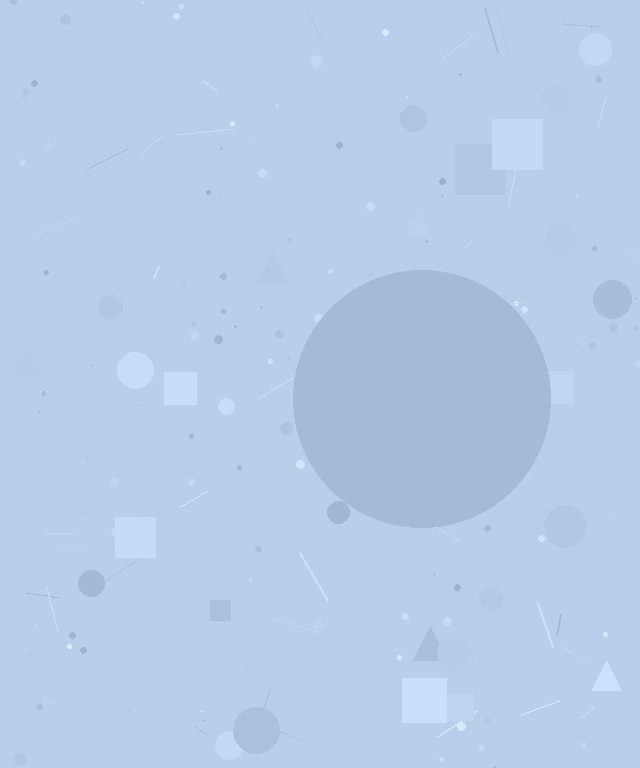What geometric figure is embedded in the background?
A circle is embedded in the background.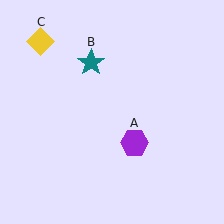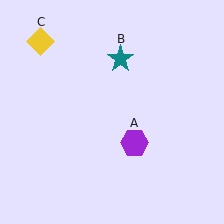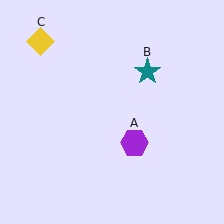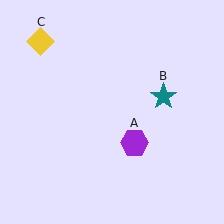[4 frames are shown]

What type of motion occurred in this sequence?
The teal star (object B) rotated clockwise around the center of the scene.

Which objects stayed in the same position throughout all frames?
Purple hexagon (object A) and yellow diamond (object C) remained stationary.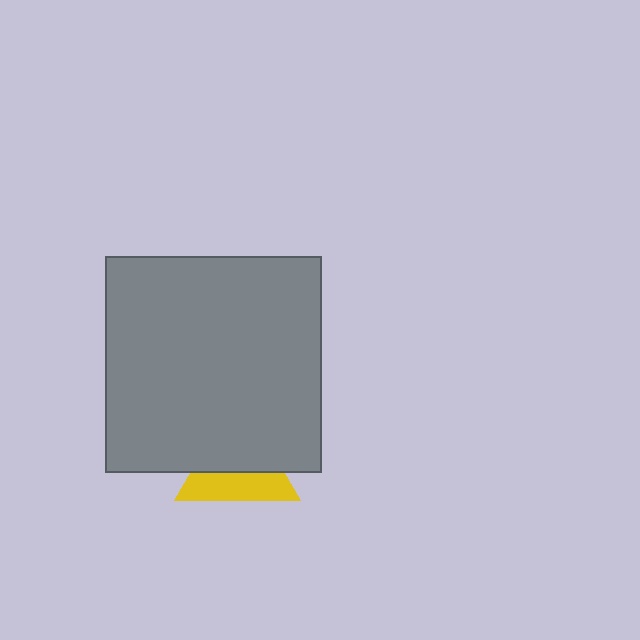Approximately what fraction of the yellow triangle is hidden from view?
Roughly 55% of the yellow triangle is hidden behind the gray square.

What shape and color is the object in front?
The object in front is a gray square.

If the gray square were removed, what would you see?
You would see the complete yellow triangle.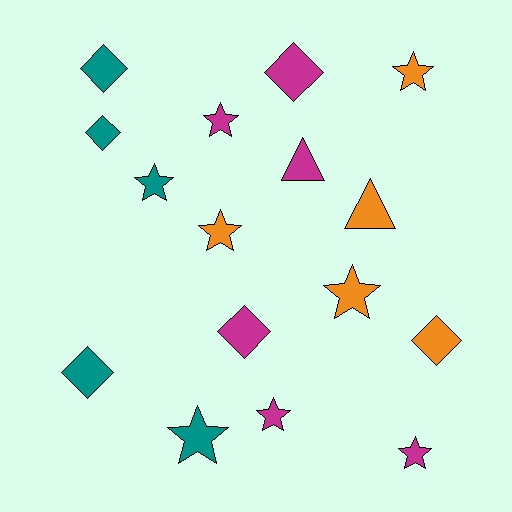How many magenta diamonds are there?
There are 2 magenta diamonds.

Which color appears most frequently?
Magenta, with 6 objects.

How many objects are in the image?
There are 16 objects.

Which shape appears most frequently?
Star, with 8 objects.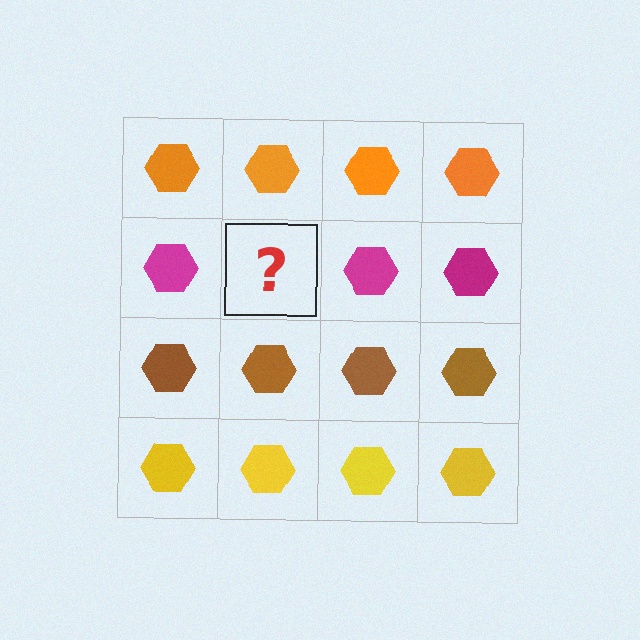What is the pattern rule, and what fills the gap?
The rule is that each row has a consistent color. The gap should be filled with a magenta hexagon.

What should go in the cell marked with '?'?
The missing cell should contain a magenta hexagon.